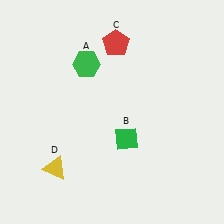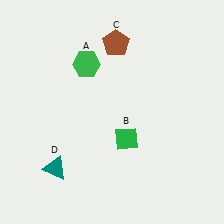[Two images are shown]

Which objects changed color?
C changed from red to brown. D changed from yellow to teal.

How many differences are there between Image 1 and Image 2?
There are 2 differences between the two images.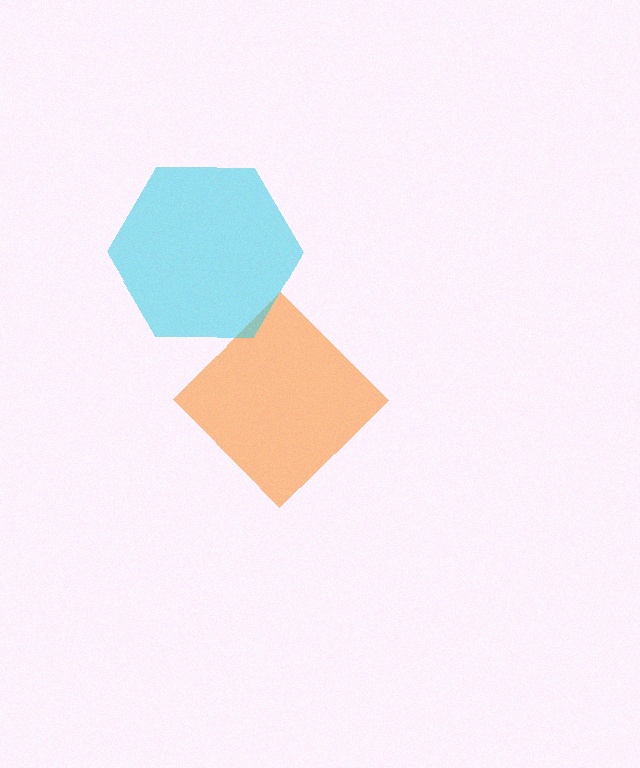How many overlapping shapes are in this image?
There are 2 overlapping shapes in the image.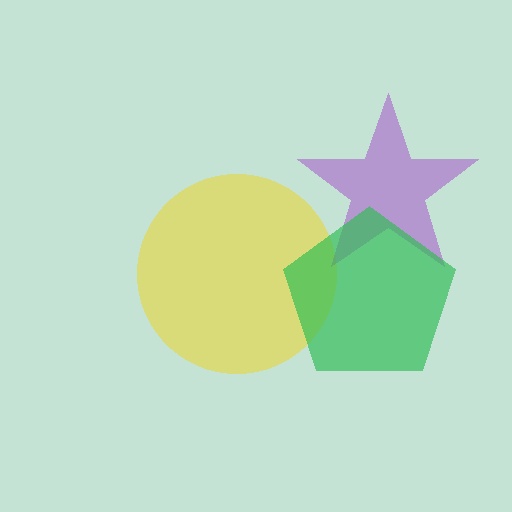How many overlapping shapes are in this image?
There are 3 overlapping shapes in the image.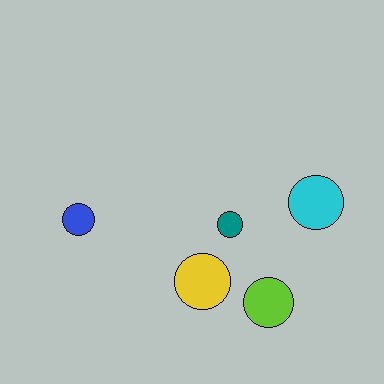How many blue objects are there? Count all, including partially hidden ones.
There is 1 blue object.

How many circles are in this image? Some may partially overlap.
There are 5 circles.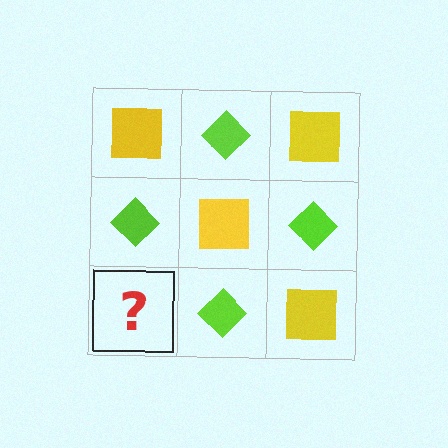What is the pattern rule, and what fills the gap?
The rule is that it alternates yellow square and lime diamond in a checkerboard pattern. The gap should be filled with a yellow square.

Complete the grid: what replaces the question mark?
The question mark should be replaced with a yellow square.